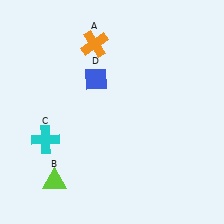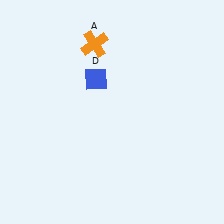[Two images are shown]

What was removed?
The cyan cross (C), the lime triangle (B) were removed in Image 2.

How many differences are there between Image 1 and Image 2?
There are 2 differences between the two images.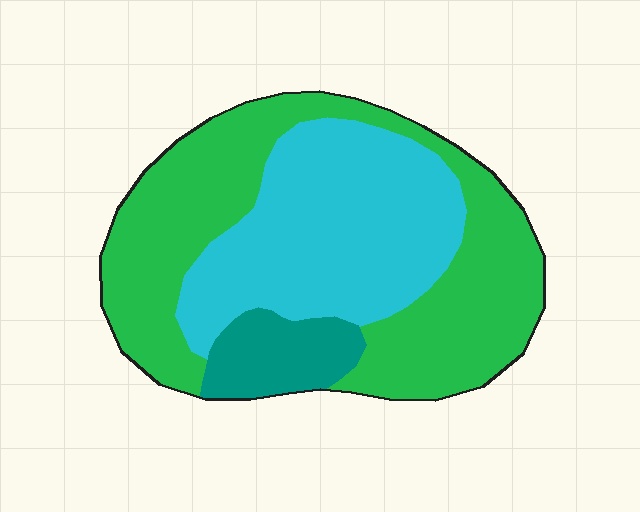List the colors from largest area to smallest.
From largest to smallest: green, cyan, teal.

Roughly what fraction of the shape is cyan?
Cyan covers about 40% of the shape.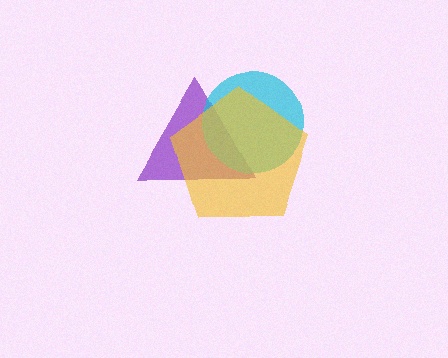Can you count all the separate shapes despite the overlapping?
Yes, there are 3 separate shapes.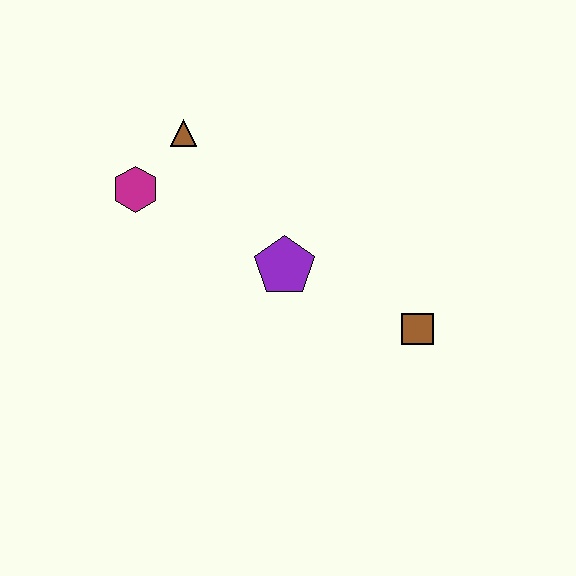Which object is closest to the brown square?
The purple pentagon is closest to the brown square.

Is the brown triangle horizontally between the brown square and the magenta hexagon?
Yes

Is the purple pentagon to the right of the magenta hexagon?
Yes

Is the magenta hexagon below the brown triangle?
Yes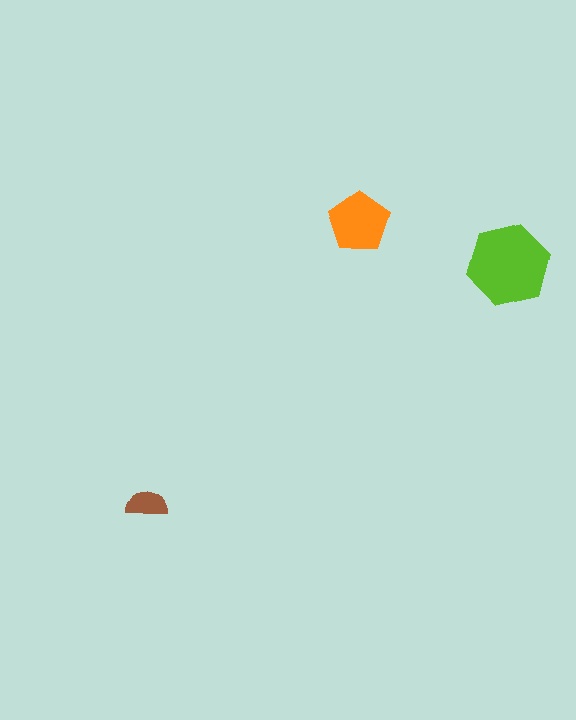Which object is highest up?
The orange pentagon is topmost.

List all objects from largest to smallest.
The lime hexagon, the orange pentagon, the brown semicircle.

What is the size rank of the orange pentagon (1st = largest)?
2nd.